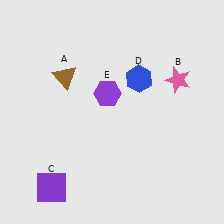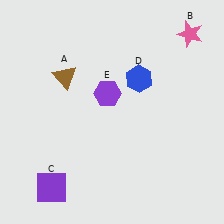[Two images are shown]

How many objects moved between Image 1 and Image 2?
1 object moved between the two images.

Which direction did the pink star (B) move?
The pink star (B) moved up.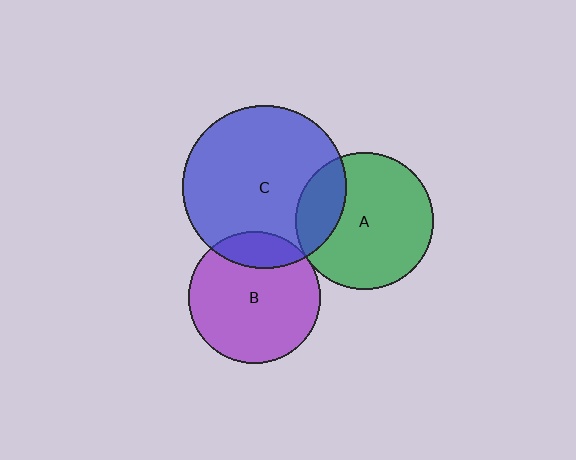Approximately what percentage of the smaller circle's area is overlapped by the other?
Approximately 20%.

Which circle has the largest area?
Circle C (blue).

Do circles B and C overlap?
Yes.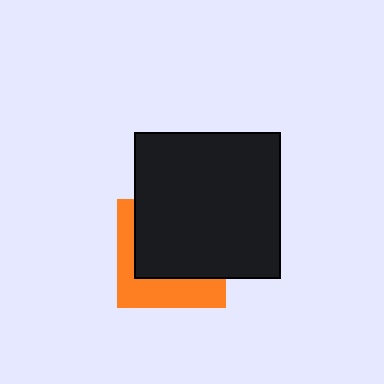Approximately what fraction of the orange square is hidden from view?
Roughly 63% of the orange square is hidden behind the black square.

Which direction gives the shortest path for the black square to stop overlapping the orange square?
Moving toward the upper-right gives the shortest separation.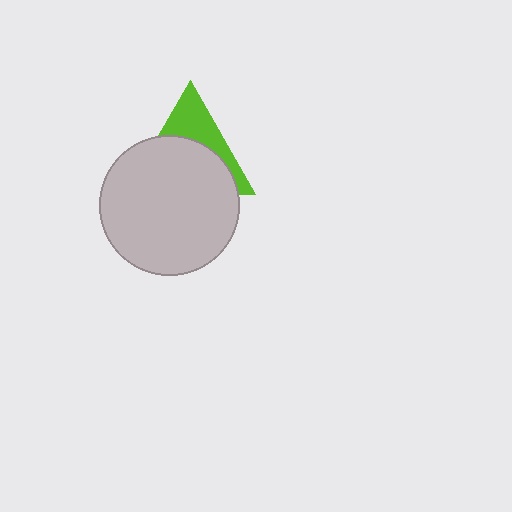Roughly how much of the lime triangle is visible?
A small part of it is visible (roughly 36%).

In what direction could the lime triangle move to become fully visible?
The lime triangle could move up. That would shift it out from behind the light gray circle entirely.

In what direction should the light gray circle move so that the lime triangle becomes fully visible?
The light gray circle should move down. That is the shortest direction to clear the overlap and leave the lime triangle fully visible.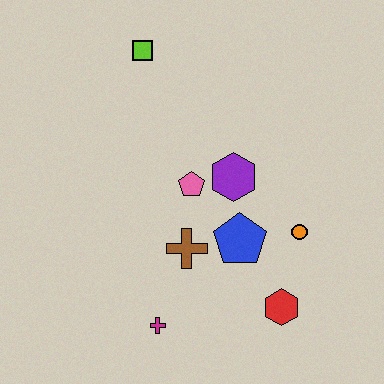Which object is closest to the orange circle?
The blue pentagon is closest to the orange circle.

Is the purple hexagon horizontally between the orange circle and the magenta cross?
Yes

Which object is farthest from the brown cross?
The lime square is farthest from the brown cross.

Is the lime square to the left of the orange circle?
Yes